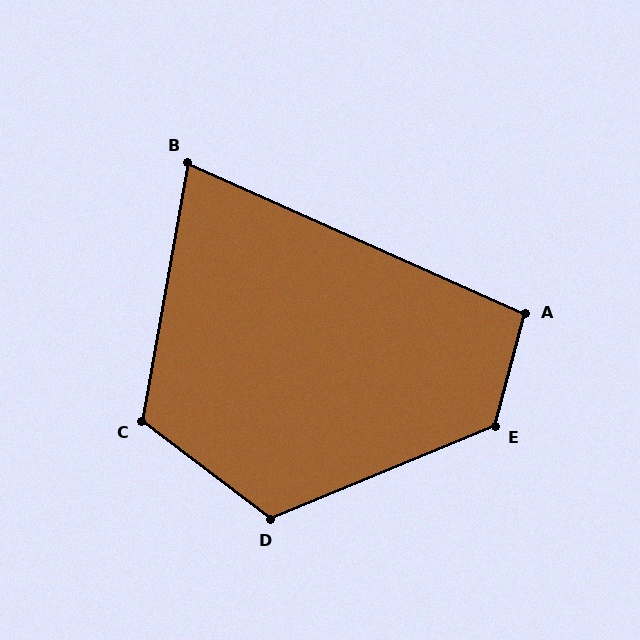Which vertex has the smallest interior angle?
B, at approximately 76 degrees.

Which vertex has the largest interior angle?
E, at approximately 127 degrees.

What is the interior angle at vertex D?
Approximately 120 degrees (obtuse).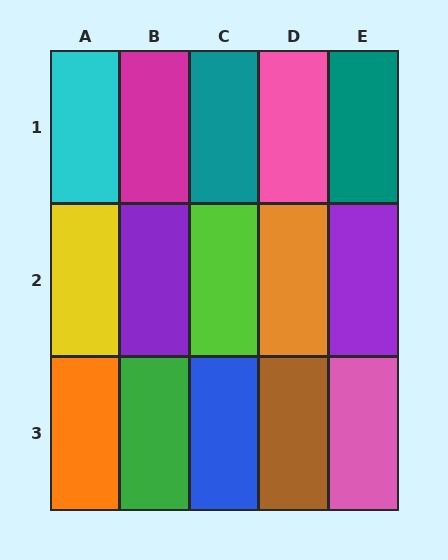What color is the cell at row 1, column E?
Teal.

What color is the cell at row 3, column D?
Brown.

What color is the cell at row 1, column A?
Cyan.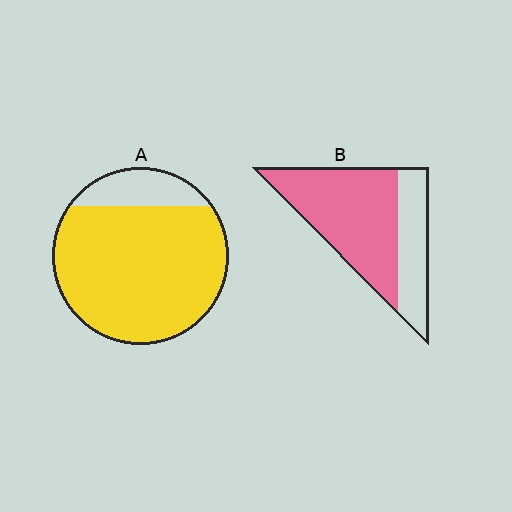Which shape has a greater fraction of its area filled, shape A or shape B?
Shape A.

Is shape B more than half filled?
Yes.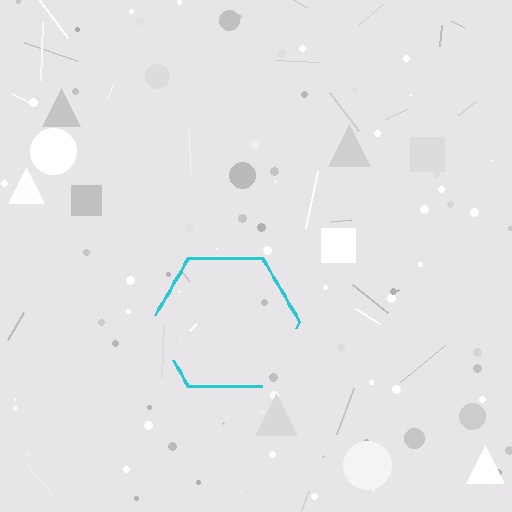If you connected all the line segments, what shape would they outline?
They would outline a hexagon.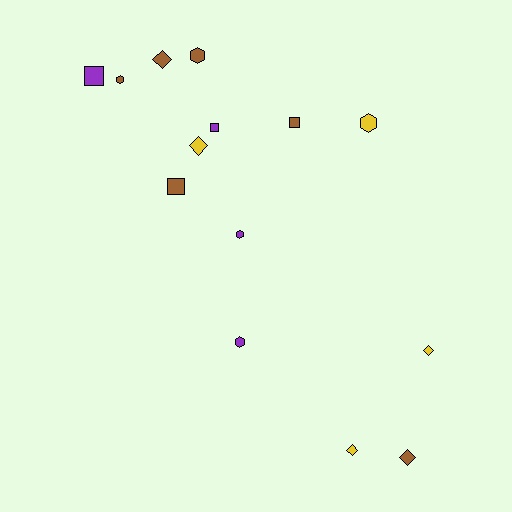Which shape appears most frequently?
Diamond, with 5 objects.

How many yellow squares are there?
There are no yellow squares.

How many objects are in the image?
There are 14 objects.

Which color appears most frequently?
Brown, with 6 objects.